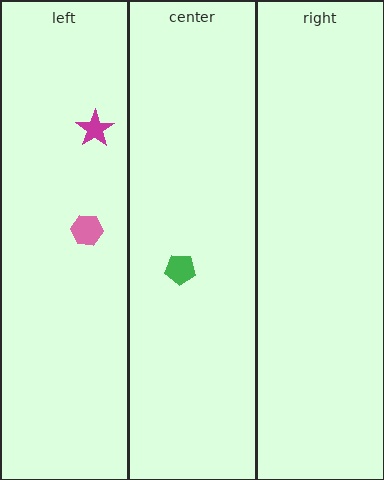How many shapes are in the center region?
1.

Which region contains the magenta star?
The left region.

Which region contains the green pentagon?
The center region.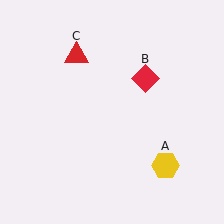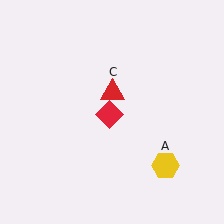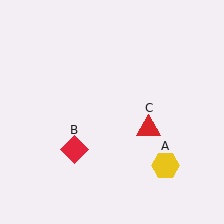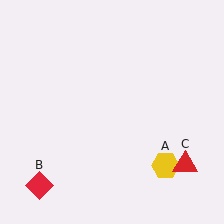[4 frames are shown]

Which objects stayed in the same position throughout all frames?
Yellow hexagon (object A) remained stationary.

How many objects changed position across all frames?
2 objects changed position: red diamond (object B), red triangle (object C).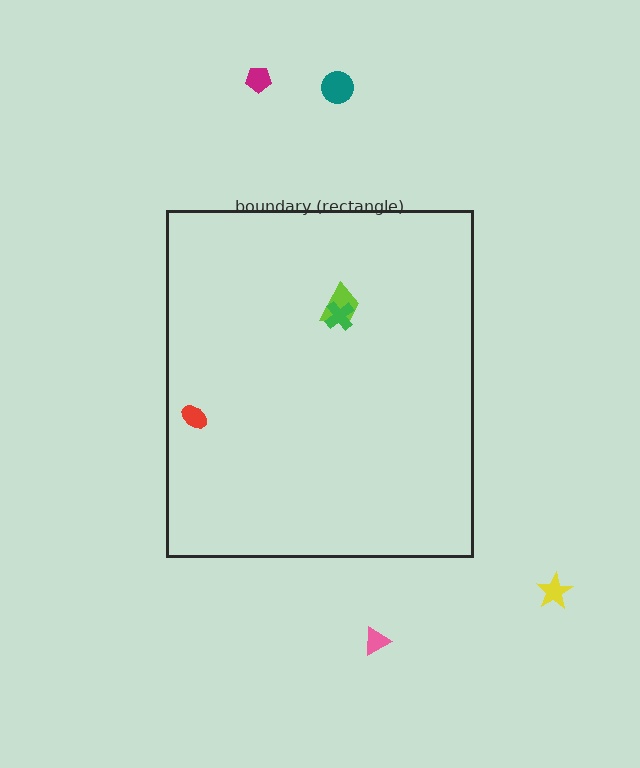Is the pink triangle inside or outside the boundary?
Outside.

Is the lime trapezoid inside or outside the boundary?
Inside.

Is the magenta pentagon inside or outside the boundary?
Outside.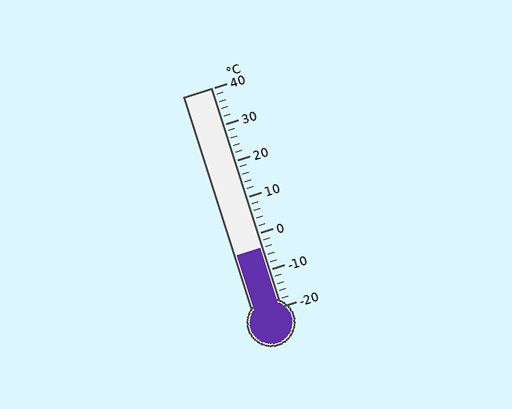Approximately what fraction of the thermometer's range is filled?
The thermometer is filled to approximately 25% of its range.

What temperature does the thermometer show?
The thermometer shows approximately -4°C.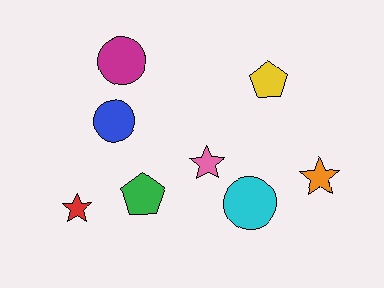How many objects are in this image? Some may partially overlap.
There are 8 objects.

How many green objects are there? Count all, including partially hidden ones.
There is 1 green object.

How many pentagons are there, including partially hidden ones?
There are 2 pentagons.